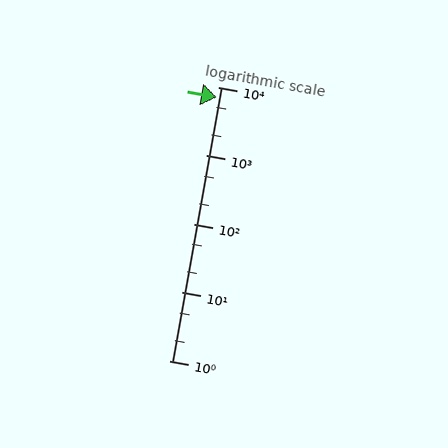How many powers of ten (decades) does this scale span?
The scale spans 4 decades, from 1 to 10000.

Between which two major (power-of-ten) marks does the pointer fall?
The pointer is between 1000 and 10000.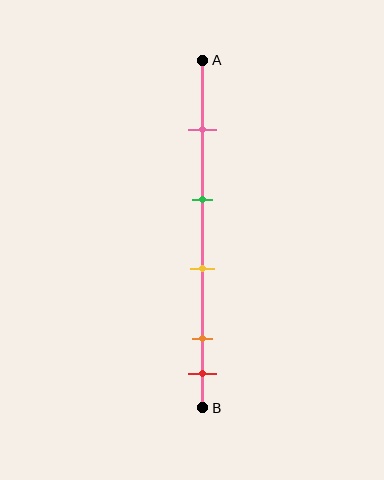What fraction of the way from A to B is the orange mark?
The orange mark is approximately 80% (0.8) of the way from A to B.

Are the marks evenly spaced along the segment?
No, the marks are not evenly spaced.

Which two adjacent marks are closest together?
The orange and red marks are the closest adjacent pair.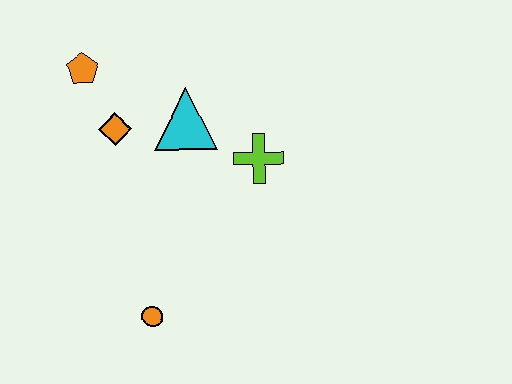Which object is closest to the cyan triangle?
The orange diamond is closest to the cyan triangle.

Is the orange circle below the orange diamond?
Yes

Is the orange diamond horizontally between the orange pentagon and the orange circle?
Yes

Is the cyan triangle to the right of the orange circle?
Yes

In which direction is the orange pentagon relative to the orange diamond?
The orange pentagon is above the orange diamond.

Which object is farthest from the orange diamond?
The orange circle is farthest from the orange diamond.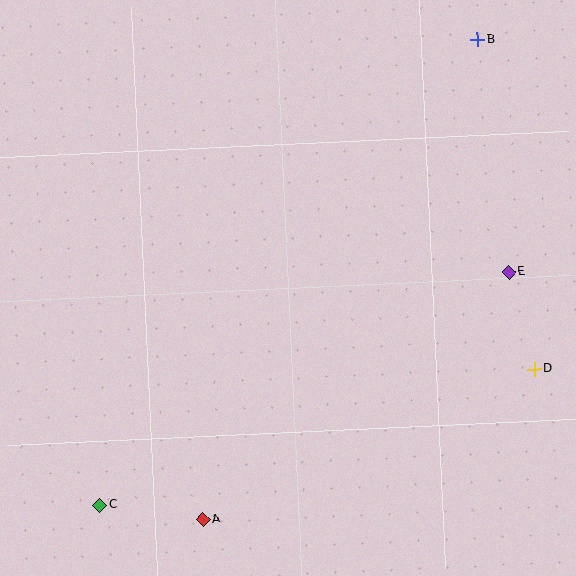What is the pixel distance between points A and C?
The distance between A and C is 105 pixels.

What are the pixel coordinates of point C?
Point C is at (100, 505).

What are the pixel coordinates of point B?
Point B is at (477, 40).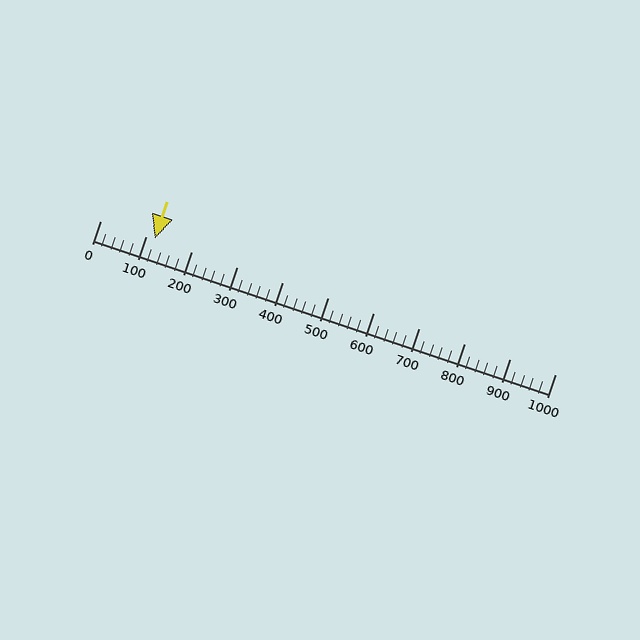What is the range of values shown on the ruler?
The ruler shows values from 0 to 1000.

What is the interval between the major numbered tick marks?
The major tick marks are spaced 100 units apart.